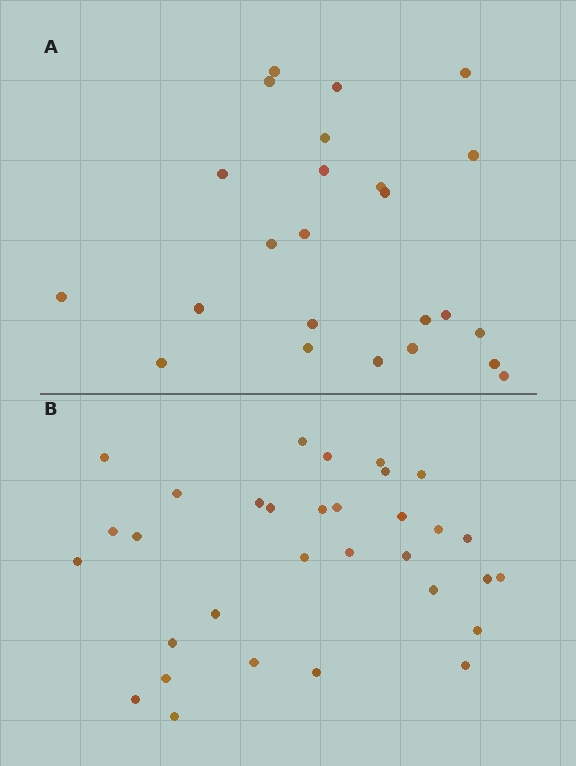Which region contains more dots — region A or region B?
Region B (the bottom region) has more dots.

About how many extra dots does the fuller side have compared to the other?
Region B has roughly 8 or so more dots than region A.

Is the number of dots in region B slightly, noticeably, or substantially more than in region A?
Region B has noticeably more, but not dramatically so. The ratio is roughly 1.3 to 1.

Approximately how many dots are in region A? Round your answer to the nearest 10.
About 20 dots. (The exact count is 24, which rounds to 20.)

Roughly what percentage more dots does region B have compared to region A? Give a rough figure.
About 35% more.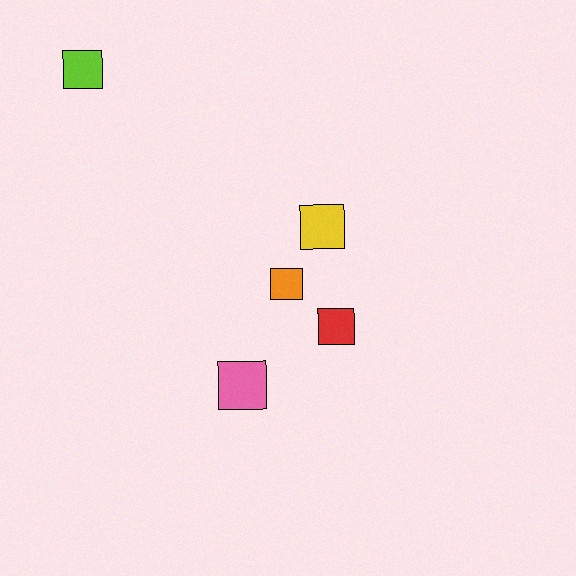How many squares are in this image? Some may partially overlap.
There are 5 squares.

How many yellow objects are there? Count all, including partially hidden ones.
There is 1 yellow object.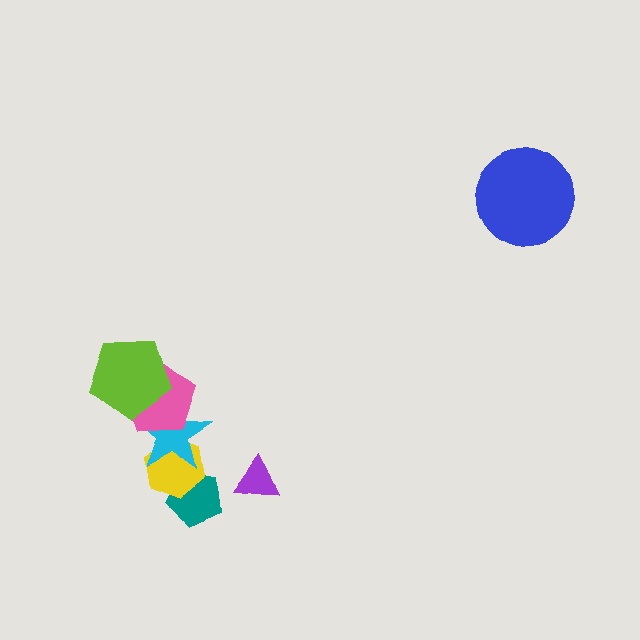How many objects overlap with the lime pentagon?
2 objects overlap with the lime pentagon.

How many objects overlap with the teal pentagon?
1 object overlaps with the teal pentagon.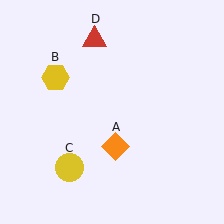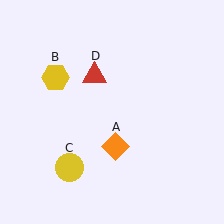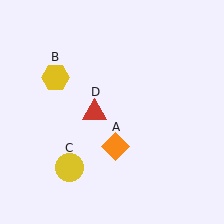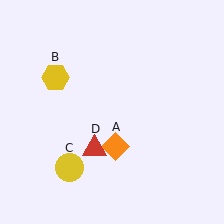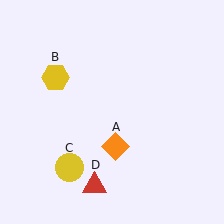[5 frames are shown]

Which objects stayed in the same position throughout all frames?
Orange diamond (object A) and yellow hexagon (object B) and yellow circle (object C) remained stationary.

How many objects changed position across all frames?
1 object changed position: red triangle (object D).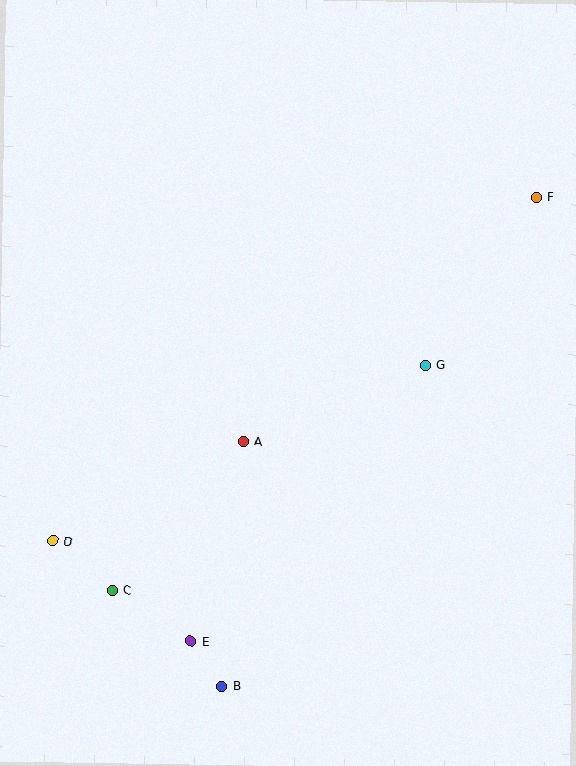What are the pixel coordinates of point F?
Point F is at (536, 197).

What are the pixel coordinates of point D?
Point D is at (53, 541).